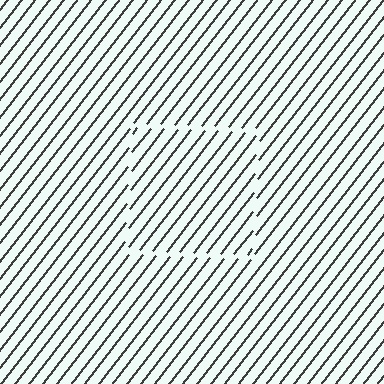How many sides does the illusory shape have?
4 sides — the line-ends trace a square.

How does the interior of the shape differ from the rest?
The interior of the shape contains the same grating, shifted by half a period — the contour is defined by the phase discontinuity where line-ends from the inner and outer gratings abut.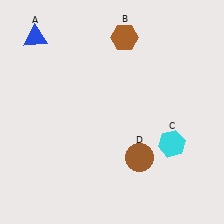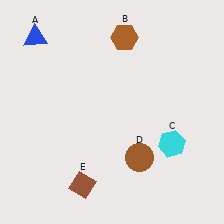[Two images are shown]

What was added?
A brown diamond (E) was added in Image 2.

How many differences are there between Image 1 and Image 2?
There is 1 difference between the two images.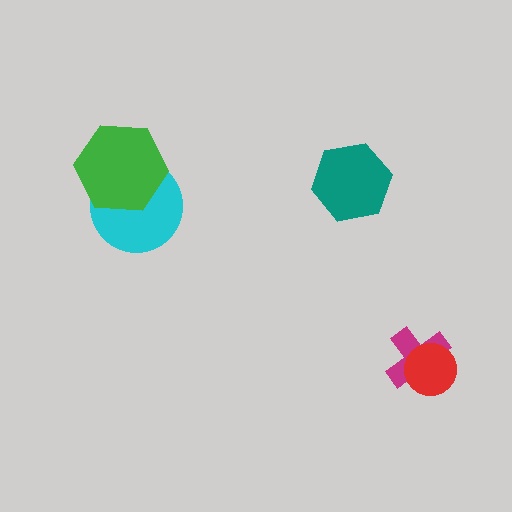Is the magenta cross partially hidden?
Yes, it is partially covered by another shape.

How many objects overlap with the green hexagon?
1 object overlaps with the green hexagon.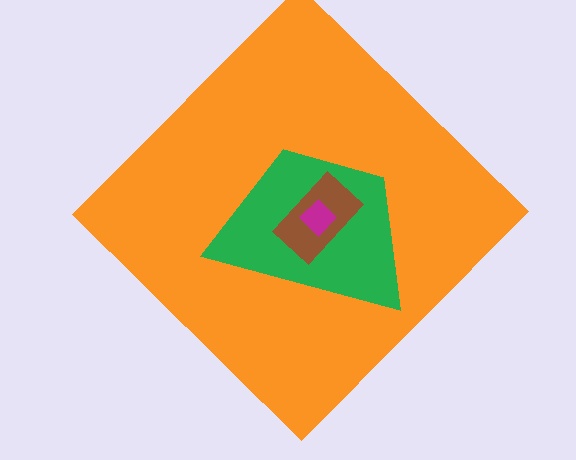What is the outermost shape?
The orange diamond.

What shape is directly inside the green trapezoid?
The brown rectangle.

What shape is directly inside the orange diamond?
The green trapezoid.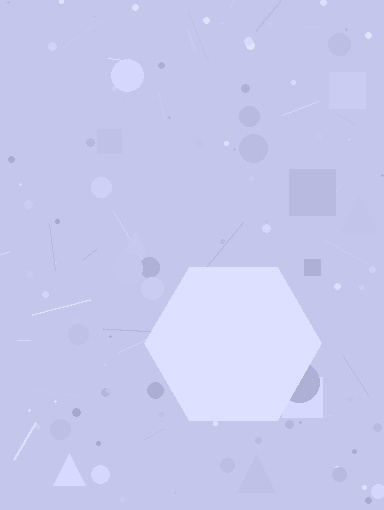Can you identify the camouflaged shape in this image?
The camouflaged shape is a hexagon.